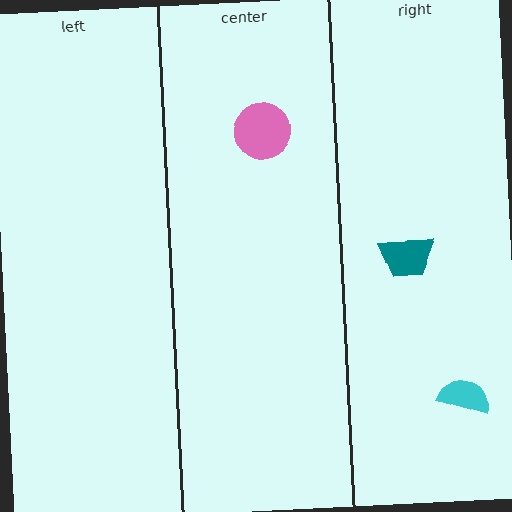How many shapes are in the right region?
2.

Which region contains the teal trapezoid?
The right region.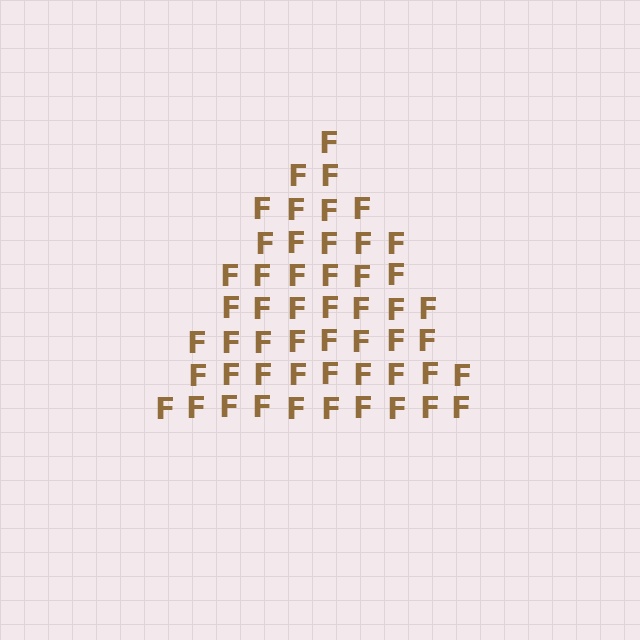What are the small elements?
The small elements are letter F's.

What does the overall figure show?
The overall figure shows a triangle.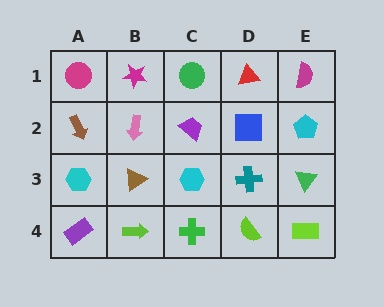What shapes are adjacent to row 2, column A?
A magenta circle (row 1, column A), a cyan hexagon (row 3, column A), a pink arrow (row 2, column B).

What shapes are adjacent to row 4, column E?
A green triangle (row 3, column E), a lime semicircle (row 4, column D).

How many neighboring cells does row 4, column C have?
3.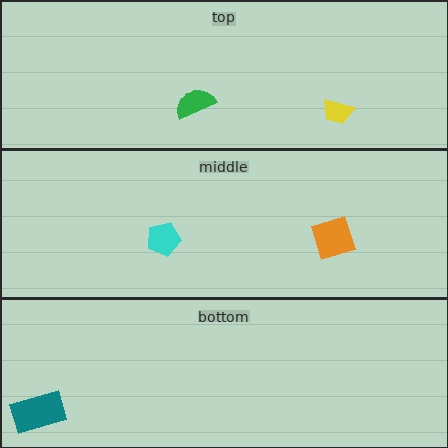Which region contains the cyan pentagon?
The middle region.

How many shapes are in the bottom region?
1.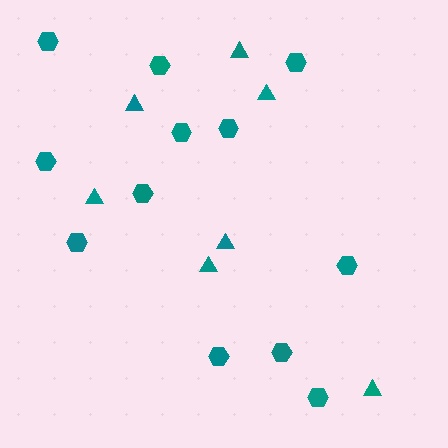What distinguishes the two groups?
There are 2 groups: one group of triangles (7) and one group of hexagons (12).